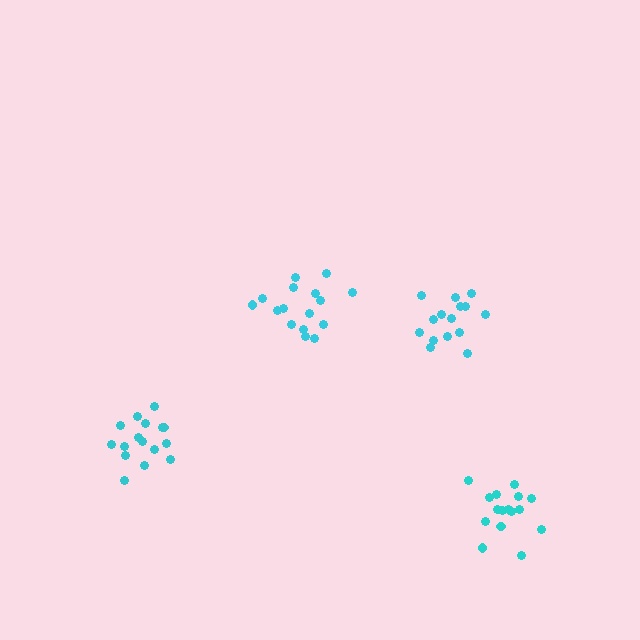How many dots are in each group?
Group 1: 15 dots, Group 2: 16 dots, Group 3: 16 dots, Group 4: 16 dots (63 total).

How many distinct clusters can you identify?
There are 4 distinct clusters.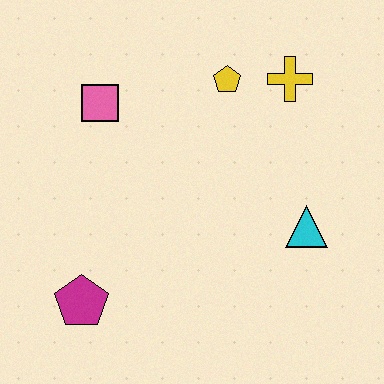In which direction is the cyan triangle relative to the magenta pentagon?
The cyan triangle is to the right of the magenta pentagon.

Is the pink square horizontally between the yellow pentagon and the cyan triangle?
No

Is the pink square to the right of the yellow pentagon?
No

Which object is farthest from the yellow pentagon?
The magenta pentagon is farthest from the yellow pentagon.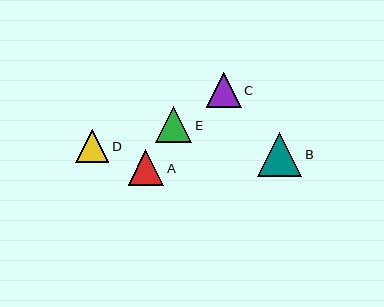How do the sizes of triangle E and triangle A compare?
Triangle E and triangle A are approximately the same size.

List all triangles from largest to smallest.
From largest to smallest: B, E, A, C, D.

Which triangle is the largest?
Triangle B is the largest with a size of approximately 44 pixels.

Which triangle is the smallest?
Triangle D is the smallest with a size of approximately 33 pixels.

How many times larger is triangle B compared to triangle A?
Triangle B is approximately 1.2 times the size of triangle A.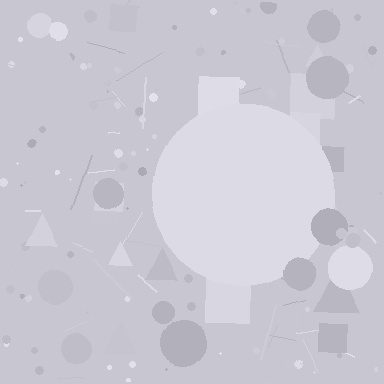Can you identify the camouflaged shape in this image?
The camouflaged shape is a circle.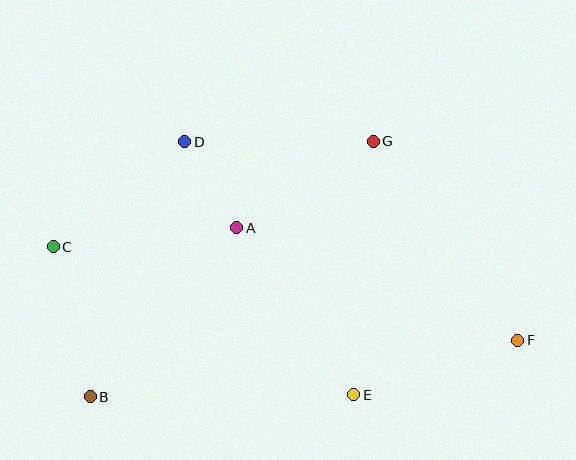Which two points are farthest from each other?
Points C and F are farthest from each other.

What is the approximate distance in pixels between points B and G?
The distance between B and G is approximately 382 pixels.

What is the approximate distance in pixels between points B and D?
The distance between B and D is approximately 272 pixels.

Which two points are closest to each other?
Points A and D are closest to each other.